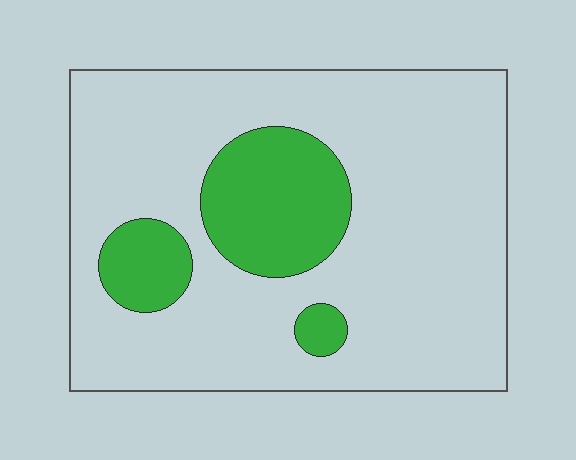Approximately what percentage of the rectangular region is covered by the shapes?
Approximately 20%.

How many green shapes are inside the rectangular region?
3.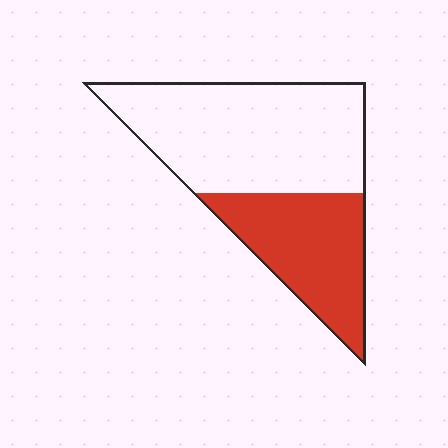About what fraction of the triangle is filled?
About three eighths (3/8).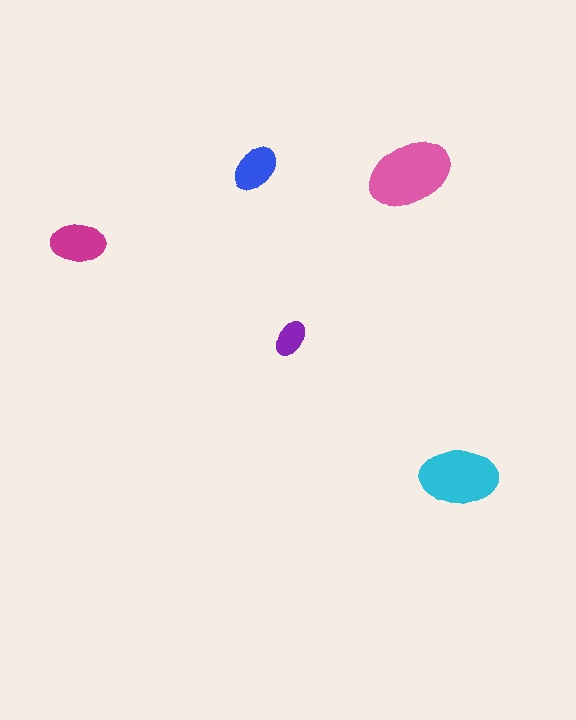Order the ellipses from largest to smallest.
the pink one, the cyan one, the magenta one, the blue one, the purple one.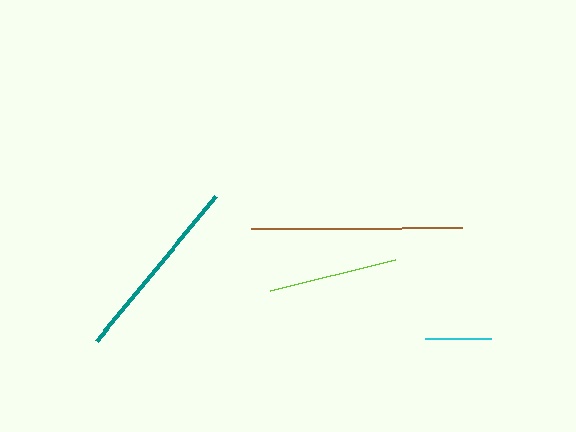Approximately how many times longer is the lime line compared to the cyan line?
The lime line is approximately 1.9 times the length of the cyan line.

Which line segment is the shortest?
The cyan line is the shortest at approximately 66 pixels.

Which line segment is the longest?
The brown line is the longest at approximately 211 pixels.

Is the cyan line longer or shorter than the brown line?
The brown line is longer than the cyan line.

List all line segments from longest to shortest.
From longest to shortest: brown, teal, lime, cyan.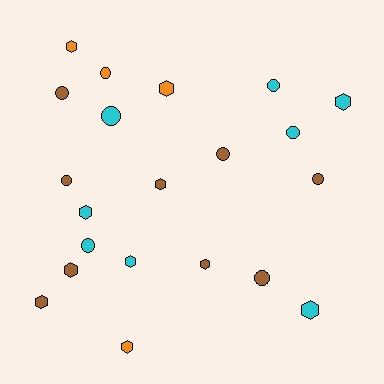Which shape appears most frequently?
Hexagon, with 11 objects.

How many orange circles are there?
There is 1 orange circle.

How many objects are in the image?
There are 21 objects.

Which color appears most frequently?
Brown, with 9 objects.